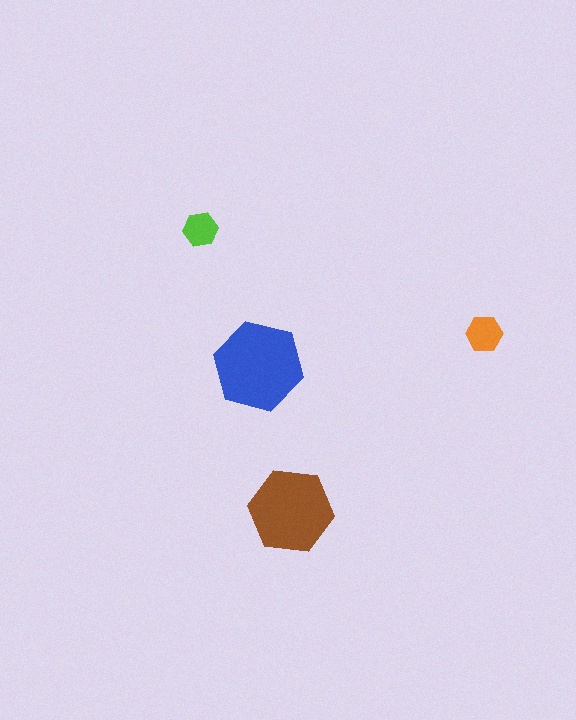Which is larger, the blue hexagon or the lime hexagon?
The blue one.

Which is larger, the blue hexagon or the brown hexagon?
The blue one.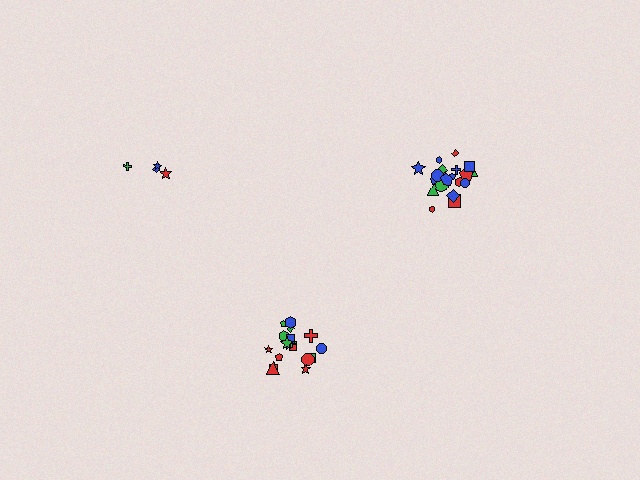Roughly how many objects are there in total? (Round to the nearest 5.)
Roughly 45 objects in total.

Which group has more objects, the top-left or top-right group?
The top-right group.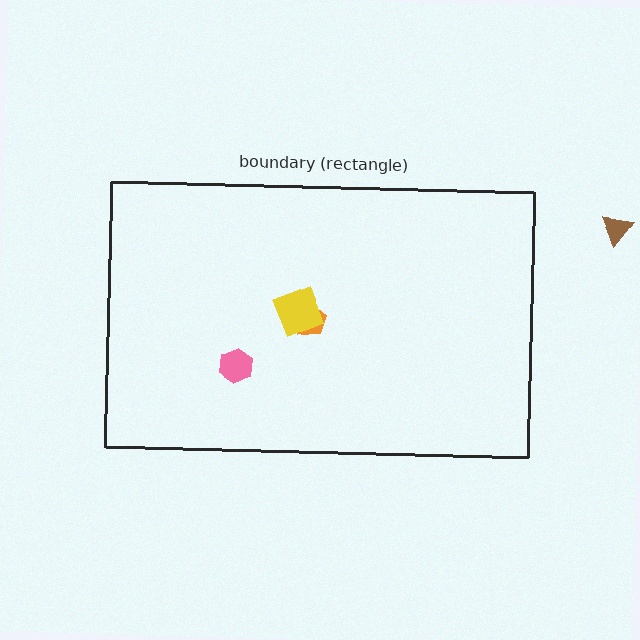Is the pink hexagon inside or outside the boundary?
Inside.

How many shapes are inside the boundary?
3 inside, 1 outside.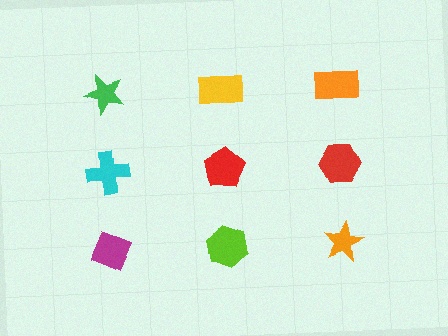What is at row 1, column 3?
An orange rectangle.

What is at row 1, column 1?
A green star.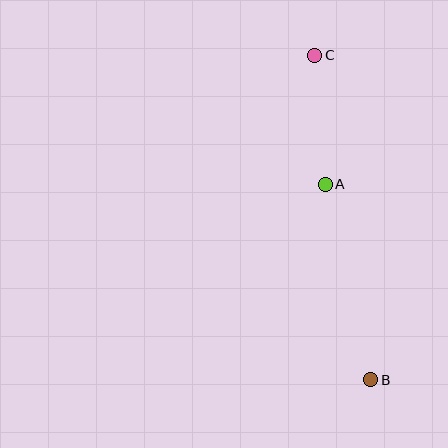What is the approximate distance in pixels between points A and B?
The distance between A and B is approximately 201 pixels.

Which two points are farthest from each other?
Points B and C are farthest from each other.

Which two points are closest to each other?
Points A and C are closest to each other.